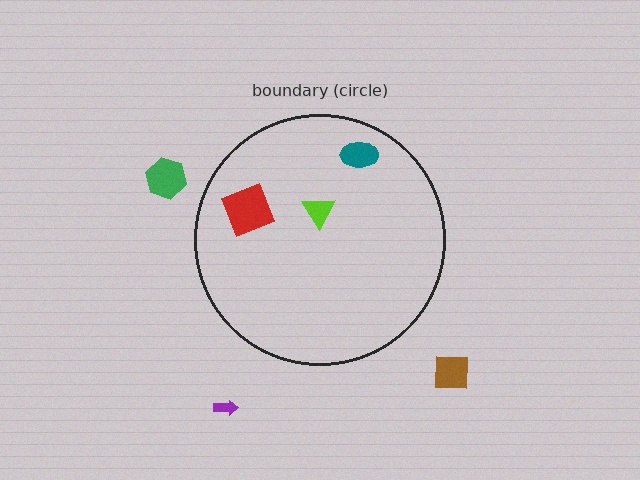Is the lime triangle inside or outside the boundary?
Inside.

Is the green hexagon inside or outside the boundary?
Outside.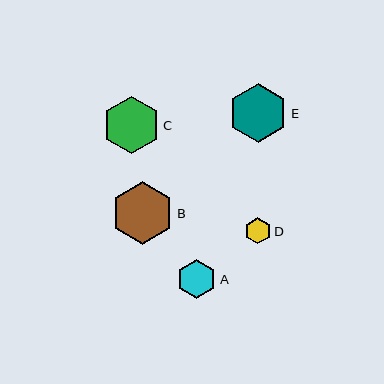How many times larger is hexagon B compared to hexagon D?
Hexagon B is approximately 2.4 times the size of hexagon D.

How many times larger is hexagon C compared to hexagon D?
Hexagon C is approximately 2.2 times the size of hexagon D.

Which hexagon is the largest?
Hexagon B is the largest with a size of approximately 62 pixels.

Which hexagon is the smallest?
Hexagon D is the smallest with a size of approximately 26 pixels.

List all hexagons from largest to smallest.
From largest to smallest: B, E, C, A, D.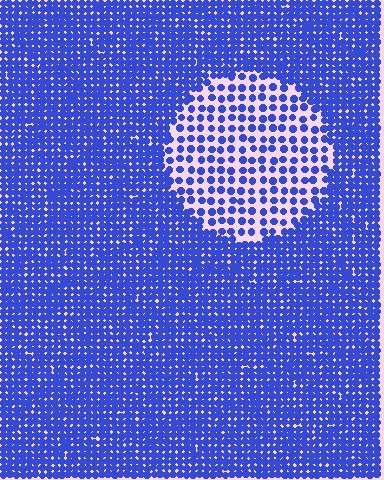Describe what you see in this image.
The image contains small blue elements arranged at two different densities. A circle-shaped region is visible where the elements are less densely packed than the surrounding area.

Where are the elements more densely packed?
The elements are more densely packed outside the circle boundary.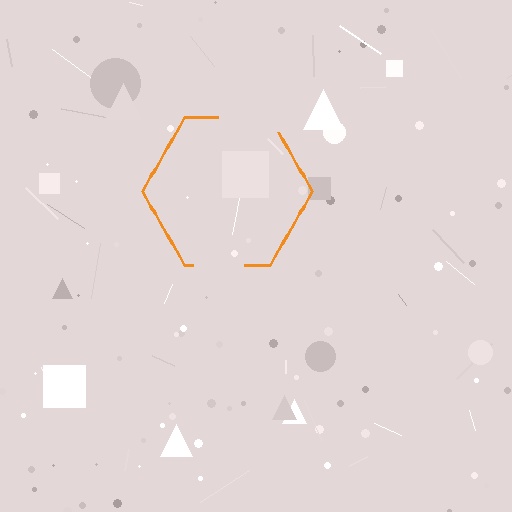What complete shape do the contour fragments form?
The contour fragments form a hexagon.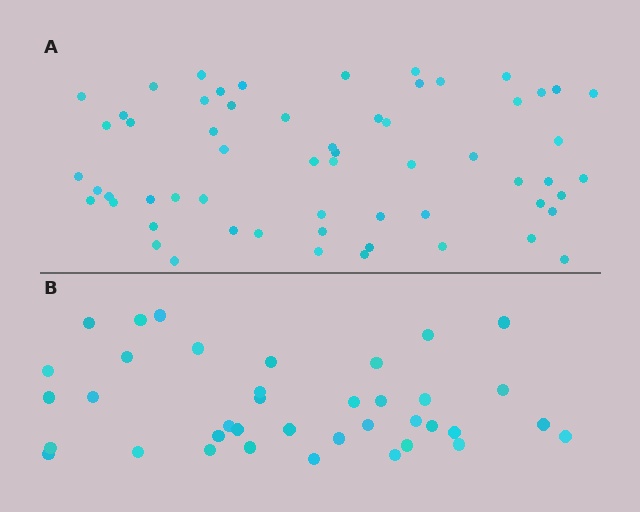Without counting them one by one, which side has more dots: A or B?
Region A (the top region) has more dots.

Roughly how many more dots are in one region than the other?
Region A has approximately 20 more dots than region B.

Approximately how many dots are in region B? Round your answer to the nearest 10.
About 40 dots. (The exact count is 38, which rounds to 40.)